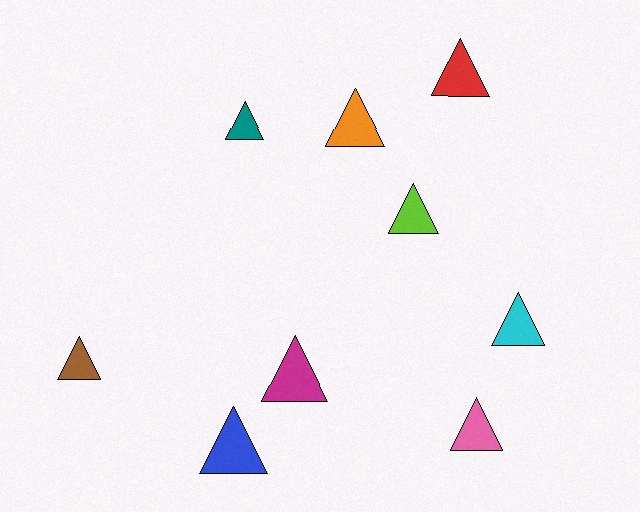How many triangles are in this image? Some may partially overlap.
There are 9 triangles.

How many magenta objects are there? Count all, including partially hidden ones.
There is 1 magenta object.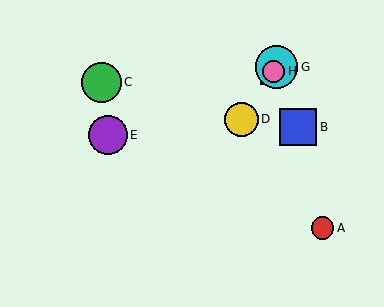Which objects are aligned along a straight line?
Objects D, F, G, H are aligned along a straight line.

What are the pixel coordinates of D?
Object D is at (241, 119).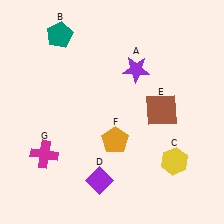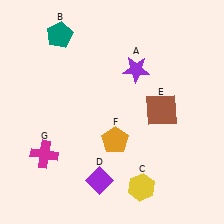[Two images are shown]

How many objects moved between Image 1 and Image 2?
1 object moved between the two images.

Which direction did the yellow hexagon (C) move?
The yellow hexagon (C) moved left.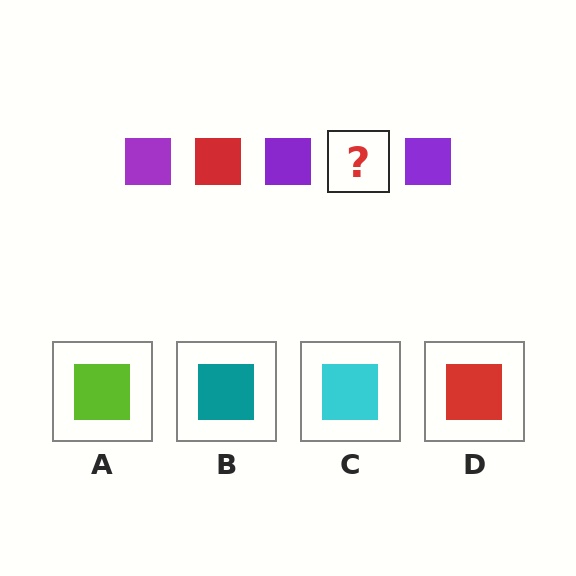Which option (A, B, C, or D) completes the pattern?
D.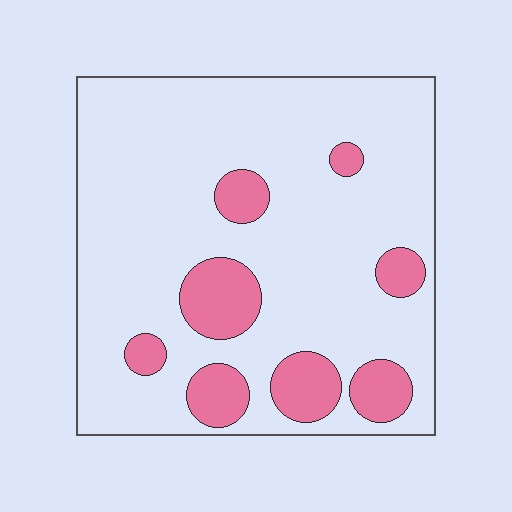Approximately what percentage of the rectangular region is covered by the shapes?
Approximately 20%.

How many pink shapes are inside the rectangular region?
8.